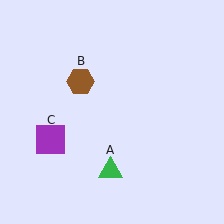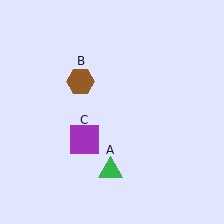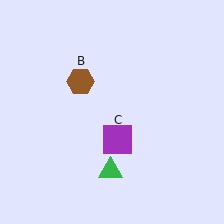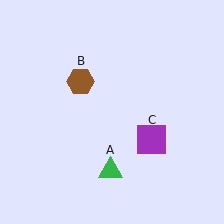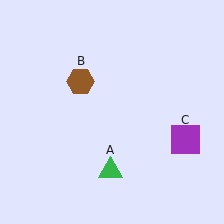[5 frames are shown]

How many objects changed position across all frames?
1 object changed position: purple square (object C).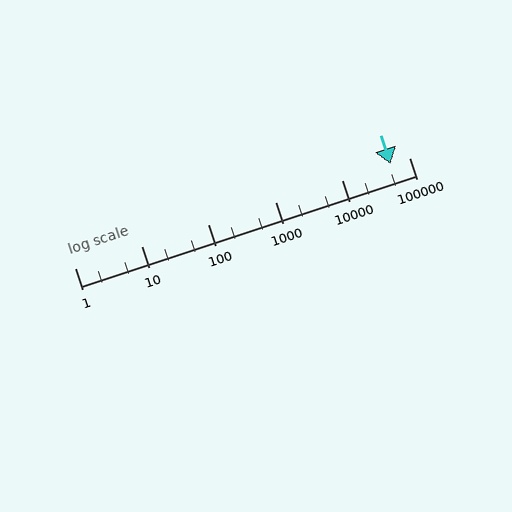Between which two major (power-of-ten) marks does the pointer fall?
The pointer is between 10000 and 100000.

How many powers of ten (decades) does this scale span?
The scale spans 5 decades, from 1 to 100000.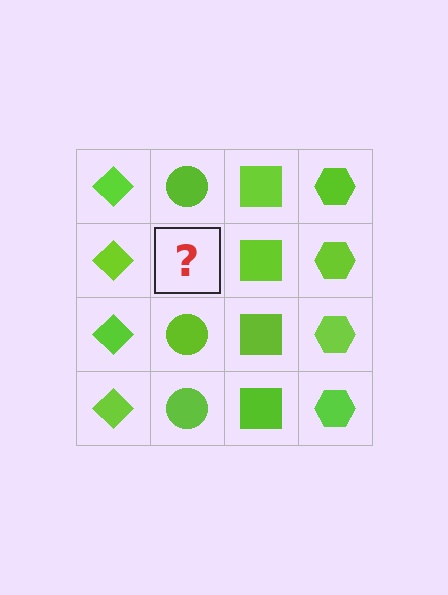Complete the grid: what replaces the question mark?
The question mark should be replaced with a lime circle.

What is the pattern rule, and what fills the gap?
The rule is that each column has a consistent shape. The gap should be filled with a lime circle.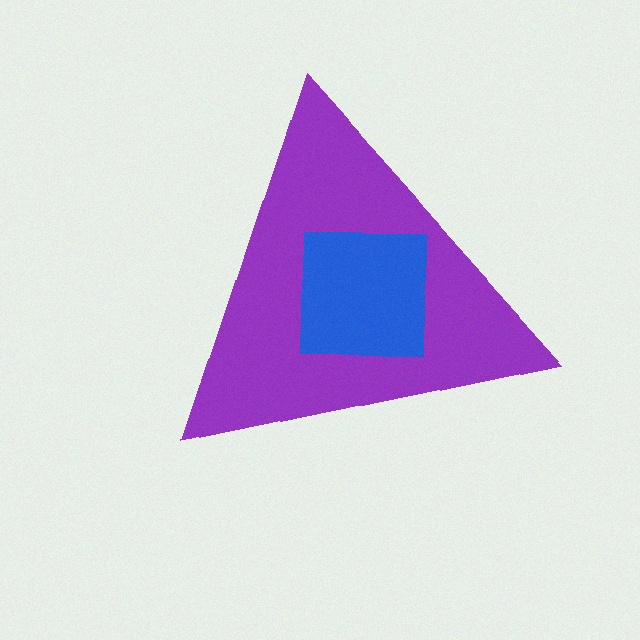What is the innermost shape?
The blue square.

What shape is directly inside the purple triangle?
The blue square.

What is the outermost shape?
The purple triangle.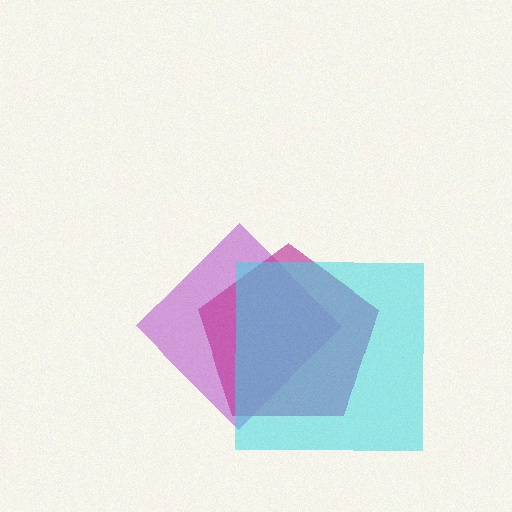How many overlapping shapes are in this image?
There are 3 overlapping shapes in the image.